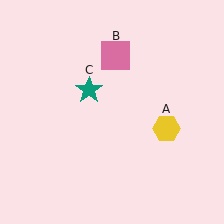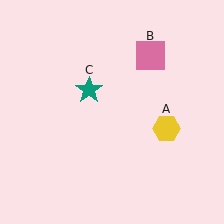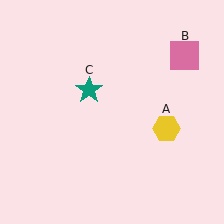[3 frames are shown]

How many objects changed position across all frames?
1 object changed position: pink square (object B).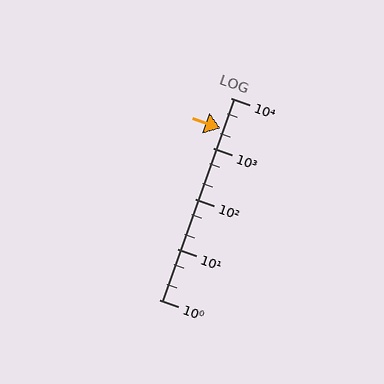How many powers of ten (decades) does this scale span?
The scale spans 4 decades, from 1 to 10000.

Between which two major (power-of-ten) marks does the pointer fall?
The pointer is between 1000 and 10000.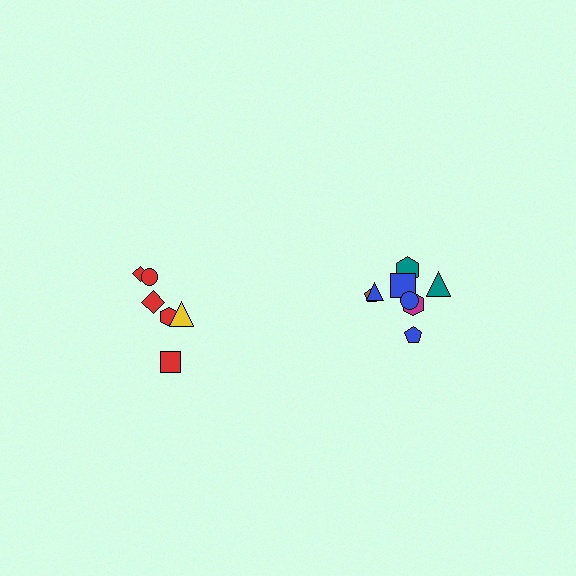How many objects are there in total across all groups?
There are 14 objects.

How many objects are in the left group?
There are 6 objects.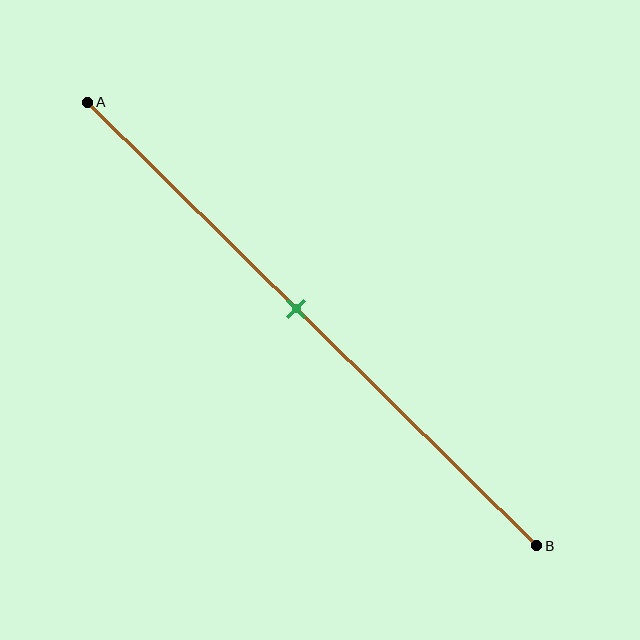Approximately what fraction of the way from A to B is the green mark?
The green mark is approximately 45% of the way from A to B.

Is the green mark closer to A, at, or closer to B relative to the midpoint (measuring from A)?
The green mark is closer to point A than the midpoint of segment AB.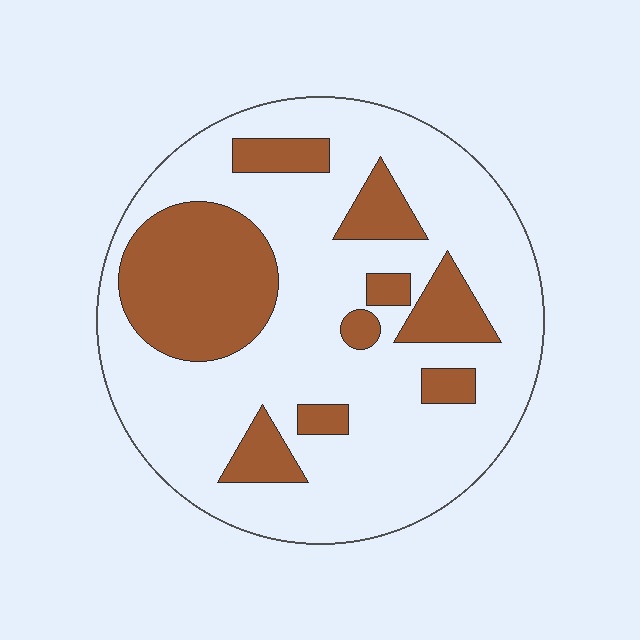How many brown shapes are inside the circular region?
9.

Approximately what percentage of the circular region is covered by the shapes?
Approximately 25%.